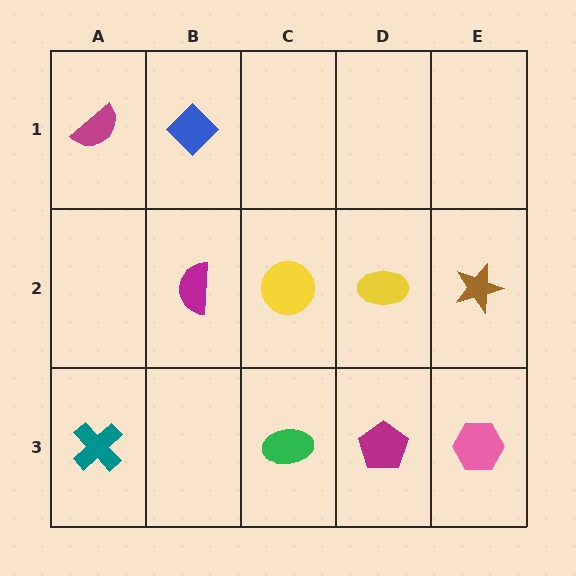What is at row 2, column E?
A brown star.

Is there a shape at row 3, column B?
No, that cell is empty.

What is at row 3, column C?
A green ellipse.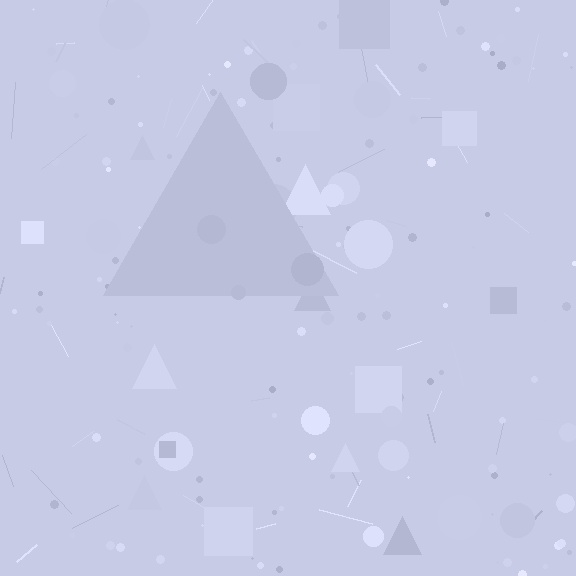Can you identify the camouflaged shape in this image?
The camouflaged shape is a triangle.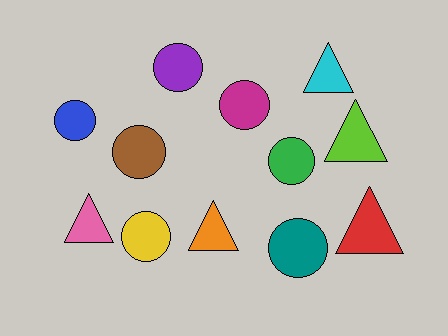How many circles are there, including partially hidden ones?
There are 7 circles.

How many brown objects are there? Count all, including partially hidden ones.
There is 1 brown object.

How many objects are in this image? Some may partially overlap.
There are 12 objects.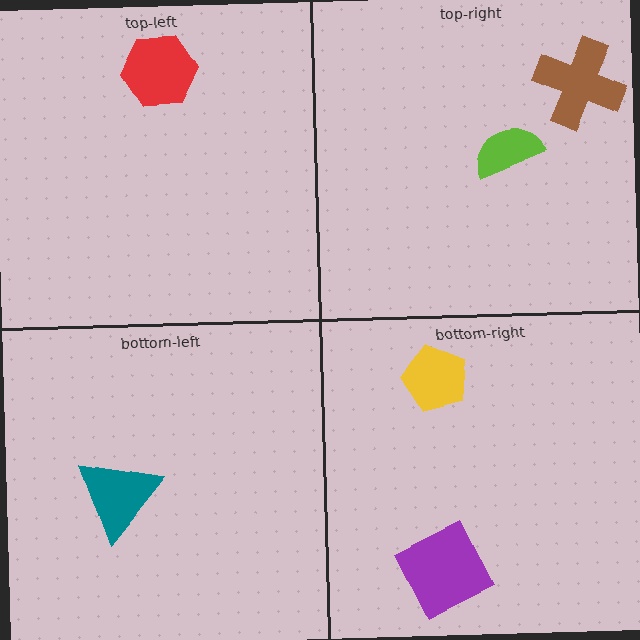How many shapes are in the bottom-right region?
2.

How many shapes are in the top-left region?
1.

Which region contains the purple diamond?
The bottom-right region.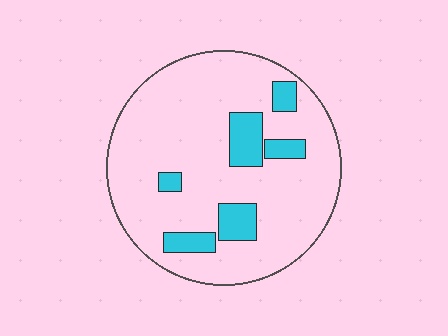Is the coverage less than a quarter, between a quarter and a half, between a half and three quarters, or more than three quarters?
Less than a quarter.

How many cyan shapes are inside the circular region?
6.